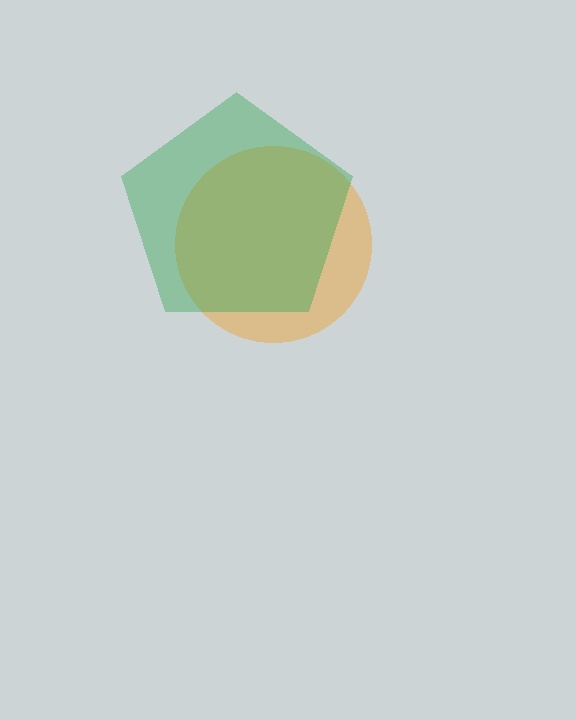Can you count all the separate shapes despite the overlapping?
Yes, there are 2 separate shapes.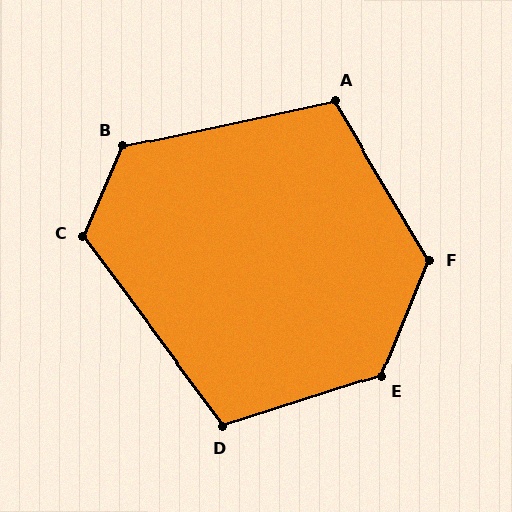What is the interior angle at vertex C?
Approximately 121 degrees (obtuse).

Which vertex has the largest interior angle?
E, at approximately 130 degrees.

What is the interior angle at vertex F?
Approximately 127 degrees (obtuse).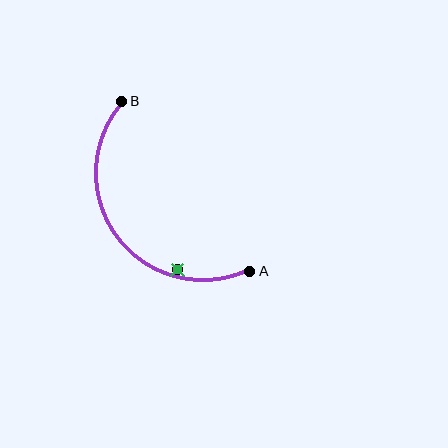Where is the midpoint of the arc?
The arc midpoint is the point on the curve farthest from the straight line joining A and B. It sits below and to the left of that line.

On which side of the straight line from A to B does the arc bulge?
The arc bulges below and to the left of the straight line connecting A and B.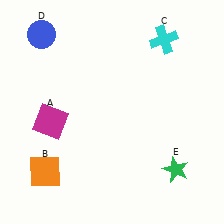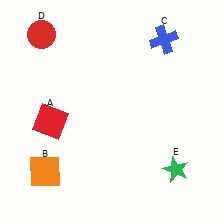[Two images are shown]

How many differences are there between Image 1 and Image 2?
There are 3 differences between the two images.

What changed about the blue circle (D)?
In Image 1, D is blue. In Image 2, it changed to red.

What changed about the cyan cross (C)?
In Image 1, C is cyan. In Image 2, it changed to blue.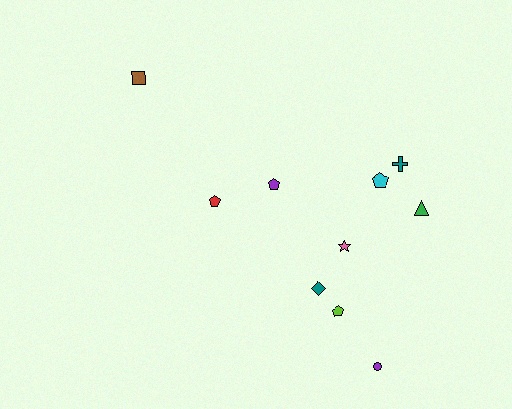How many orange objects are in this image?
There are no orange objects.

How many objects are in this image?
There are 10 objects.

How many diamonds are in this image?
There is 1 diamond.